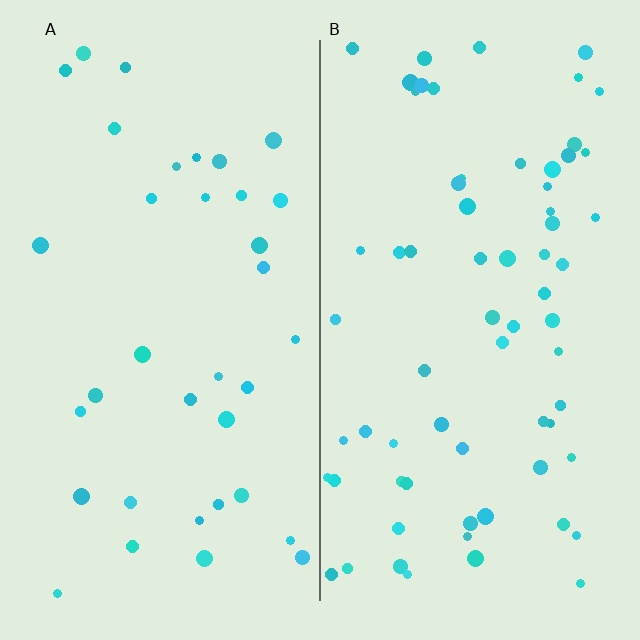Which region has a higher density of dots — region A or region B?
B (the right).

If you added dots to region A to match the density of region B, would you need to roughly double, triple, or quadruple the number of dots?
Approximately double.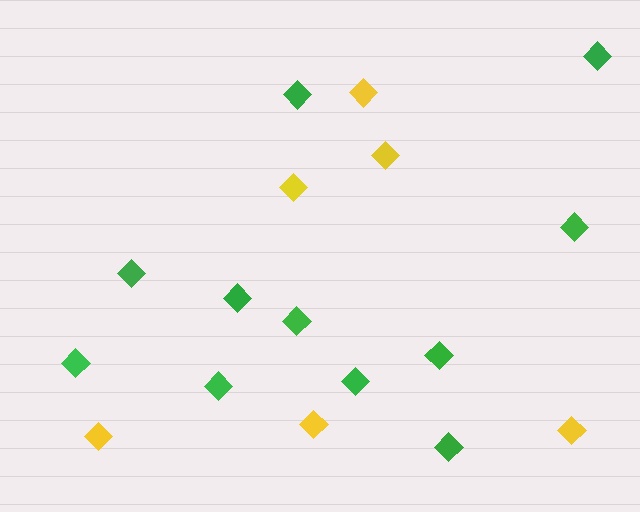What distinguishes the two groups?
There are 2 groups: one group of green diamonds (11) and one group of yellow diamonds (6).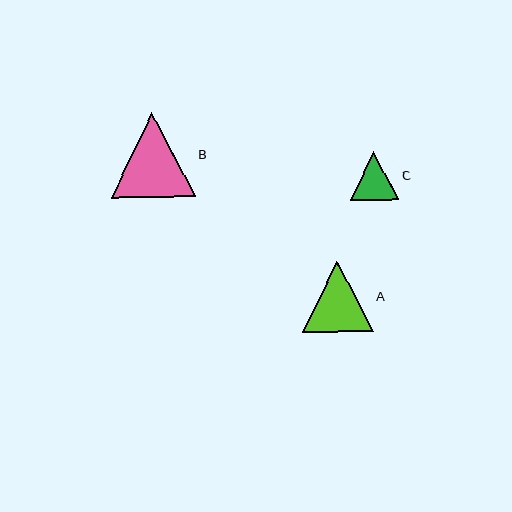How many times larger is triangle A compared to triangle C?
Triangle A is approximately 1.5 times the size of triangle C.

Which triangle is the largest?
Triangle B is the largest with a size of approximately 84 pixels.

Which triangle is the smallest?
Triangle C is the smallest with a size of approximately 49 pixels.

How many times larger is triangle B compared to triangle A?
Triangle B is approximately 1.2 times the size of triangle A.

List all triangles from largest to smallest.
From largest to smallest: B, A, C.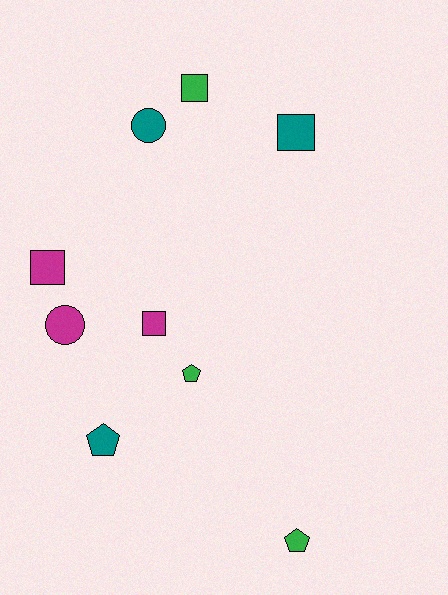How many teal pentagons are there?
There is 1 teal pentagon.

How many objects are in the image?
There are 9 objects.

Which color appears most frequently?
Magenta, with 3 objects.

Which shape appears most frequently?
Square, with 4 objects.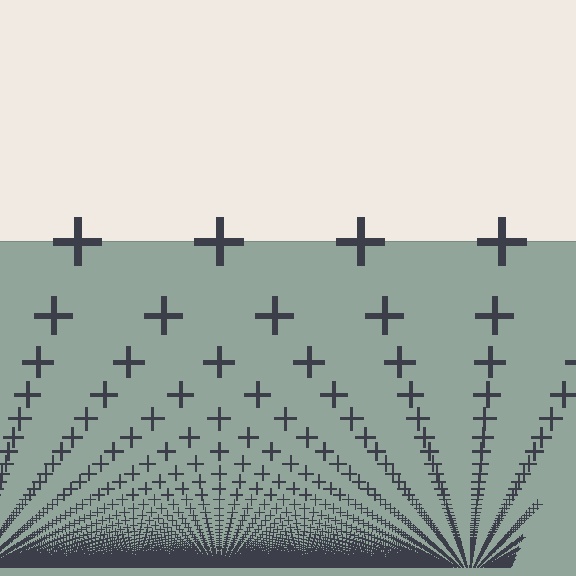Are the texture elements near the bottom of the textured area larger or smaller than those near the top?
Smaller. The gradient is inverted — elements near the bottom are smaller and denser.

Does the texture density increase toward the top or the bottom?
Density increases toward the bottom.